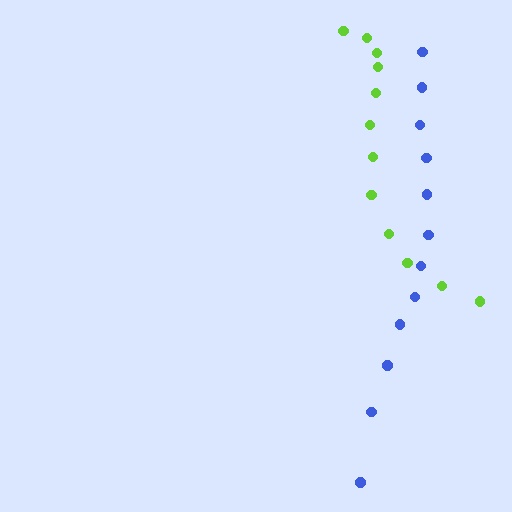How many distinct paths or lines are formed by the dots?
There are 2 distinct paths.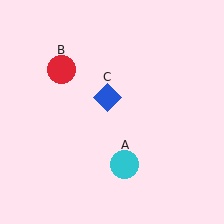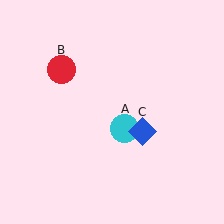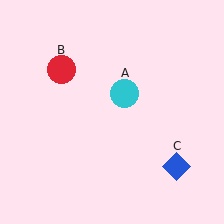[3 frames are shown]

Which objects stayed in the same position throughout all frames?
Red circle (object B) remained stationary.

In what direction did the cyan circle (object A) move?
The cyan circle (object A) moved up.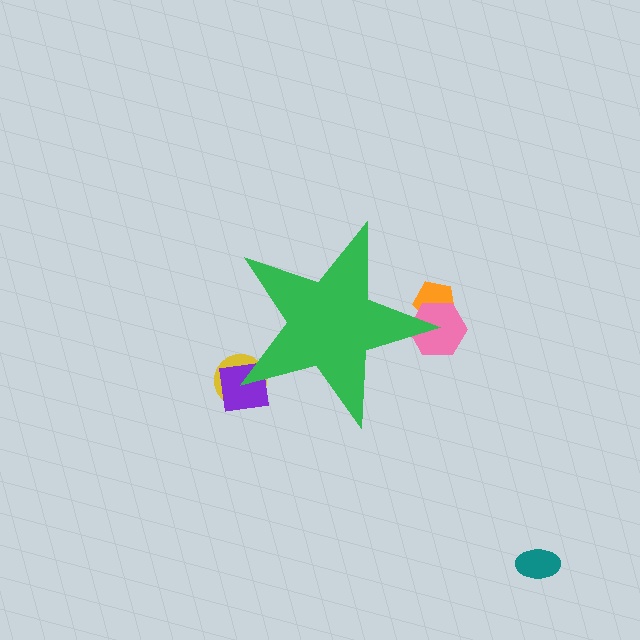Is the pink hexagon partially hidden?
Yes, the pink hexagon is partially hidden behind the green star.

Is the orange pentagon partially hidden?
Yes, the orange pentagon is partially hidden behind the green star.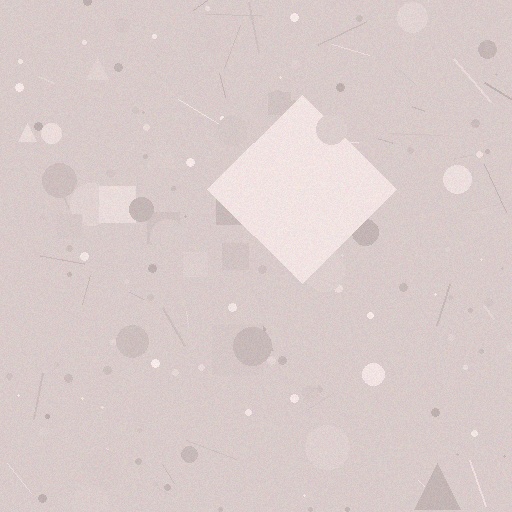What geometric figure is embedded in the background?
A diamond is embedded in the background.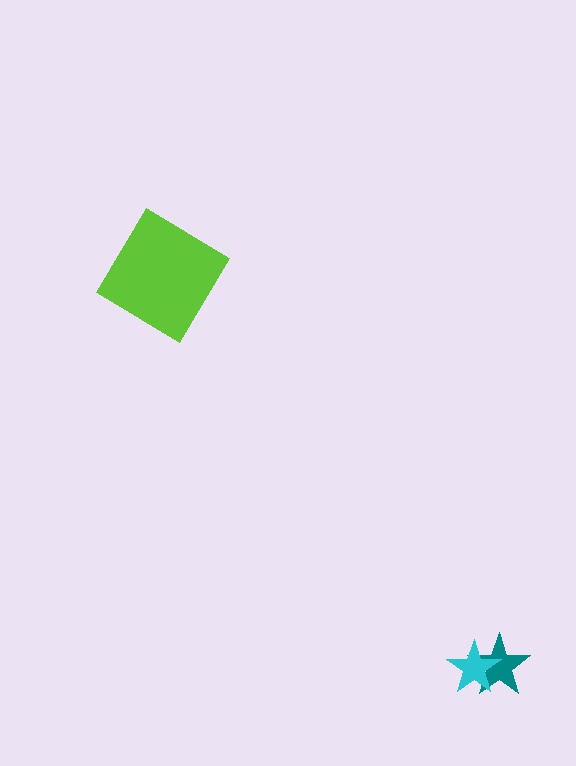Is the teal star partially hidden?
Yes, it is partially covered by another shape.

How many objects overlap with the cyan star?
1 object overlaps with the cyan star.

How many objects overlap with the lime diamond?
0 objects overlap with the lime diamond.